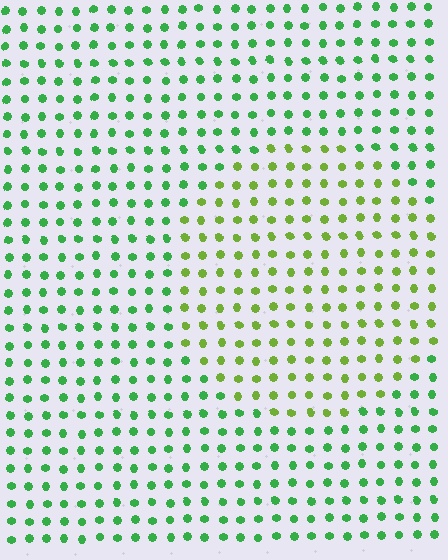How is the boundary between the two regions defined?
The boundary is defined purely by a slight shift in hue (about 38 degrees). Spacing, size, and orientation are identical on both sides.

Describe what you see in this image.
The image is filled with small green elements in a uniform arrangement. A circle-shaped region is visible where the elements are tinted to a slightly different hue, forming a subtle color boundary.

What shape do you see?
I see a circle.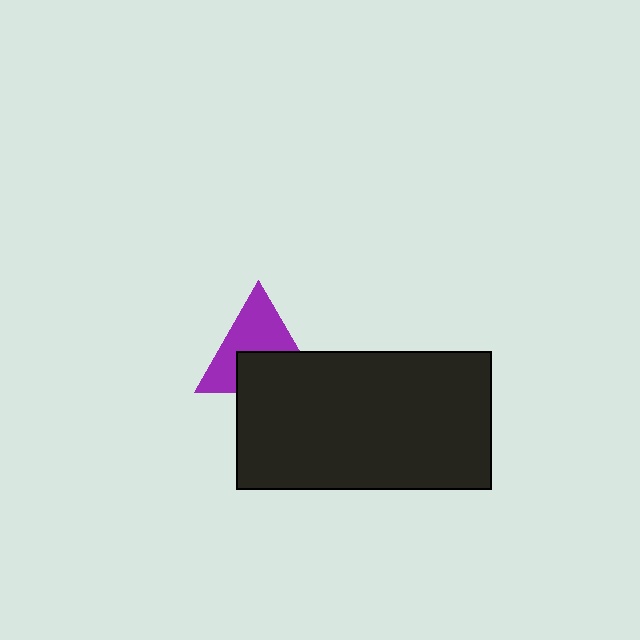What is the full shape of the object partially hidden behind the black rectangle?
The partially hidden object is a purple triangle.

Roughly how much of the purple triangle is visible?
About half of it is visible (roughly 57%).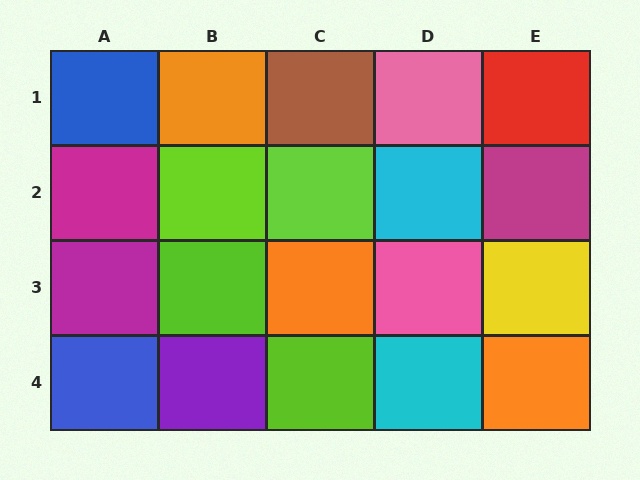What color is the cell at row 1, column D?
Pink.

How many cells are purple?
1 cell is purple.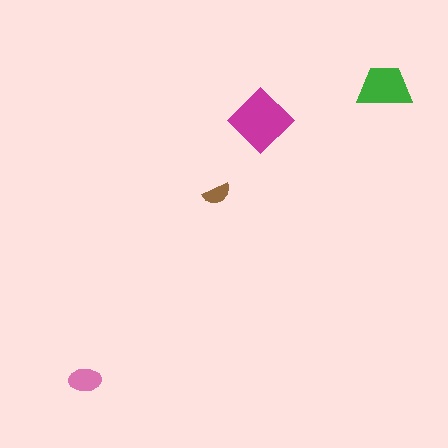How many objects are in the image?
There are 4 objects in the image.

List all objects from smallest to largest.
The brown semicircle, the pink ellipse, the green trapezoid, the magenta diamond.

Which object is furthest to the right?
The green trapezoid is rightmost.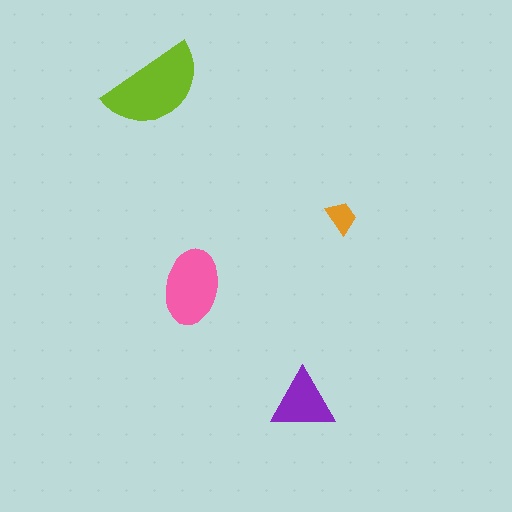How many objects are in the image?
There are 4 objects in the image.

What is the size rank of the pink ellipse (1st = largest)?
2nd.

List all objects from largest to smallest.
The lime semicircle, the pink ellipse, the purple triangle, the orange trapezoid.